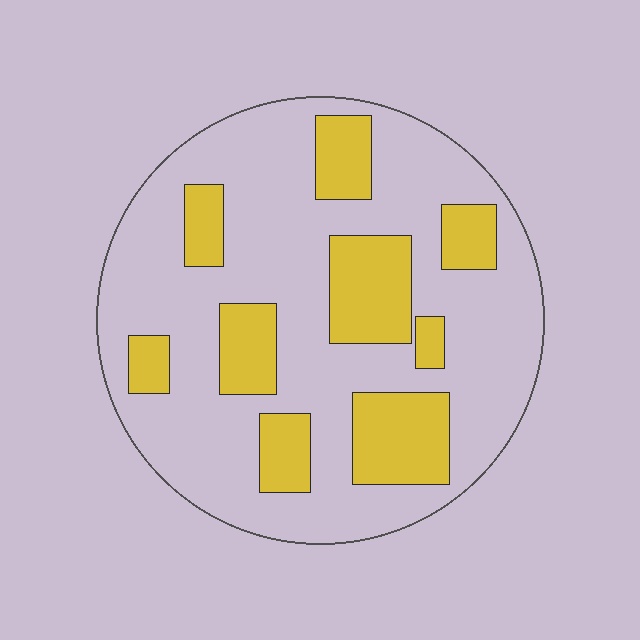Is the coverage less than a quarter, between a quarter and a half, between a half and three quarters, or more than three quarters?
Between a quarter and a half.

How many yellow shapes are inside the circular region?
9.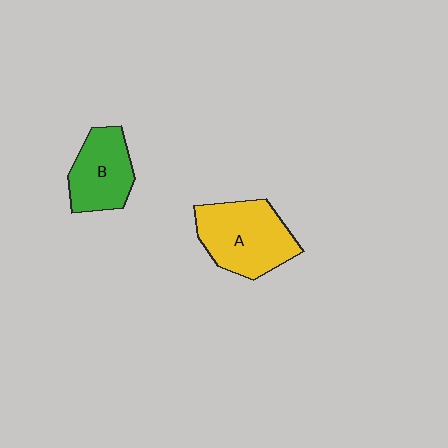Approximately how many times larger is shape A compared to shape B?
Approximately 1.3 times.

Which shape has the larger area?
Shape A (yellow).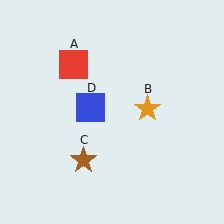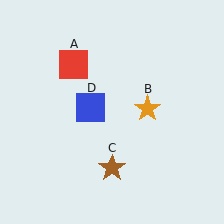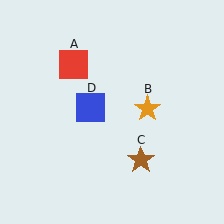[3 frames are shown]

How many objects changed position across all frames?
1 object changed position: brown star (object C).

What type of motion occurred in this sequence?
The brown star (object C) rotated counterclockwise around the center of the scene.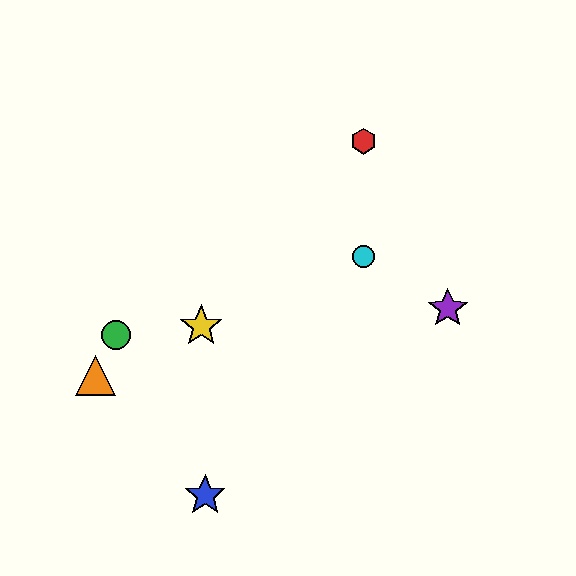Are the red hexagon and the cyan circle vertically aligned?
Yes, both are at x≈363.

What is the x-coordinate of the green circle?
The green circle is at x≈116.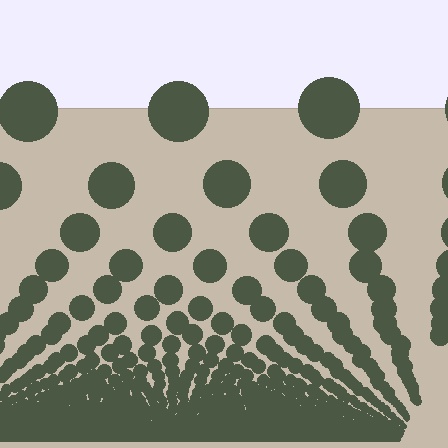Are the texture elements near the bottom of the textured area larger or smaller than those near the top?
Smaller. The gradient is inverted — elements near the bottom are smaller and denser.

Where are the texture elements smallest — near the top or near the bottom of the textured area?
Near the bottom.